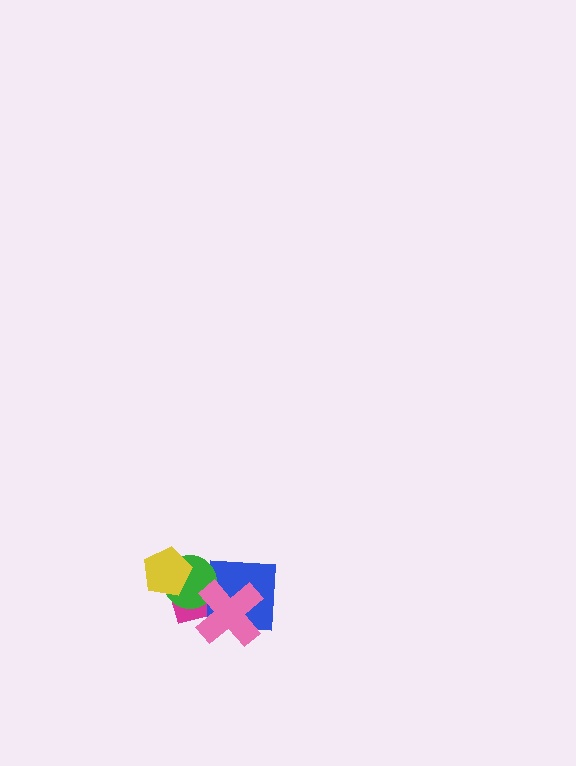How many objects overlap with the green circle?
4 objects overlap with the green circle.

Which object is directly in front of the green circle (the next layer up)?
The yellow pentagon is directly in front of the green circle.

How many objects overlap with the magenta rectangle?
4 objects overlap with the magenta rectangle.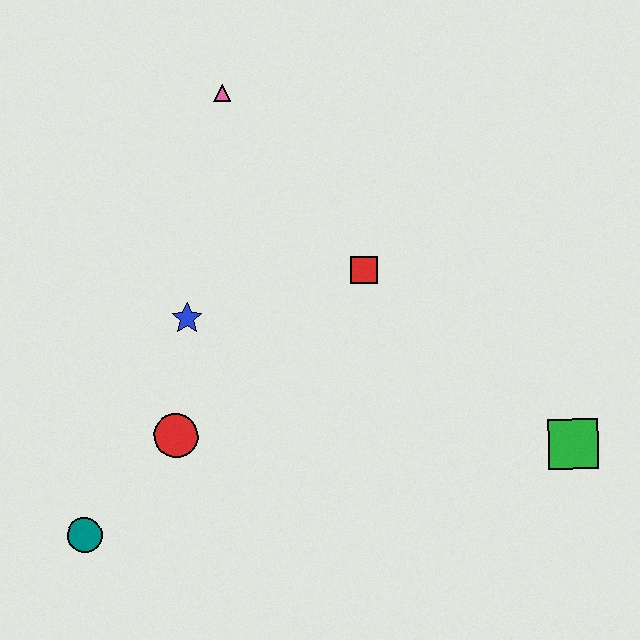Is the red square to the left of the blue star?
No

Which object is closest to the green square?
The red square is closest to the green square.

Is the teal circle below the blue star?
Yes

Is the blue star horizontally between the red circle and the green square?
Yes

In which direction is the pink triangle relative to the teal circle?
The pink triangle is above the teal circle.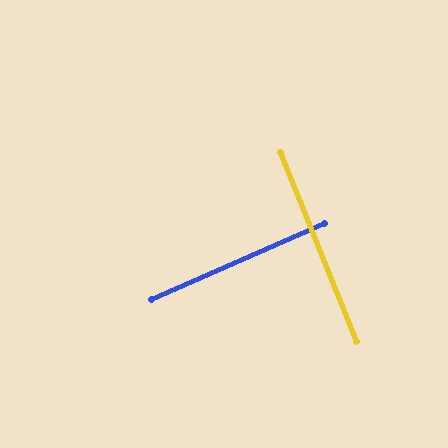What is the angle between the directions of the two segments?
Approximately 88 degrees.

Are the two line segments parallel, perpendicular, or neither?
Perpendicular — they meet at approximately 88°.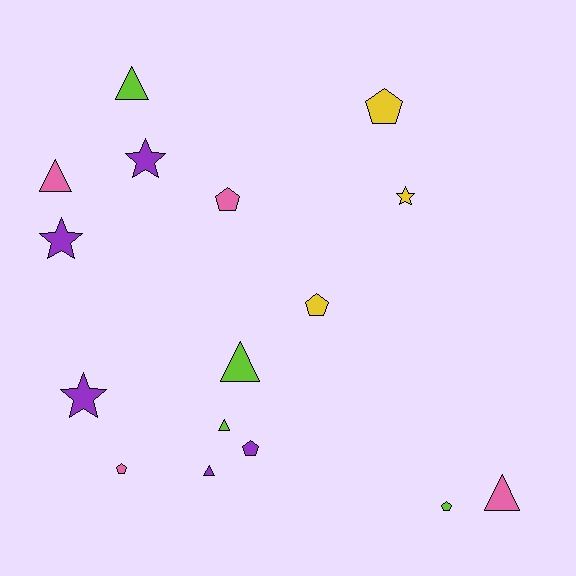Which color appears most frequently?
Purple, with 5 objects.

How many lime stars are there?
There are no lime stars.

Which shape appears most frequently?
Pentagon, with 6 objects.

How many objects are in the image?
There are 16 objects.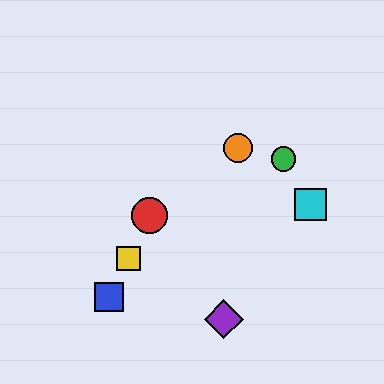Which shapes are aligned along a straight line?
The red circle, the blue square, the yellow square are aligned along a straight line.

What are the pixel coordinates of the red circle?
The red circle is at (150, 215).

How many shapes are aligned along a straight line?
3 shapes (the red circle, the blue square, the yellow square) are aligned along a straight line.